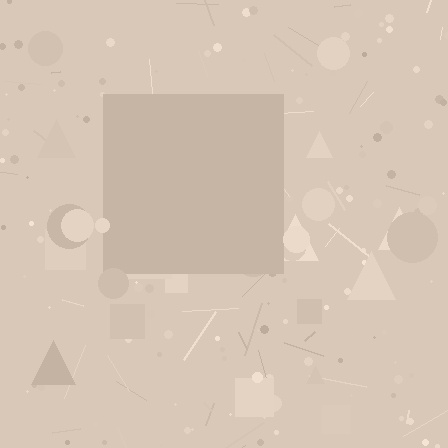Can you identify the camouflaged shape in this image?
The camouflaged shape is a square.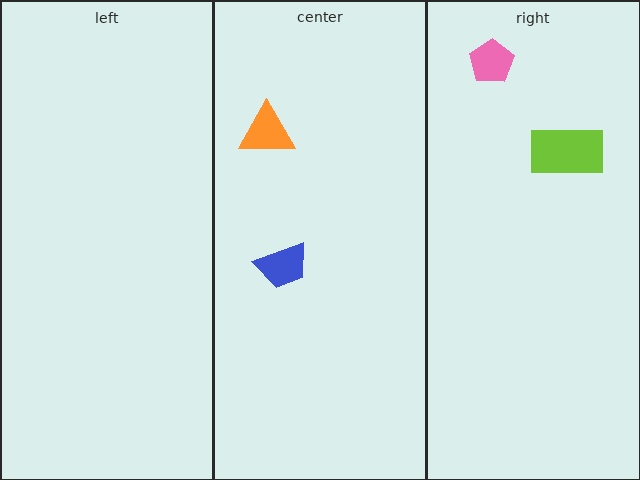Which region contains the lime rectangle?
The right region.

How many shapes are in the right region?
2.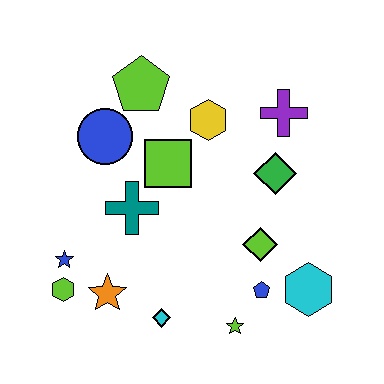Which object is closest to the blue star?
The lime hexagon is closest to the blue star.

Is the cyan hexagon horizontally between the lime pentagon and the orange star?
No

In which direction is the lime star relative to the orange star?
The lime star is to the right of the orange star.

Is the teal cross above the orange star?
Yes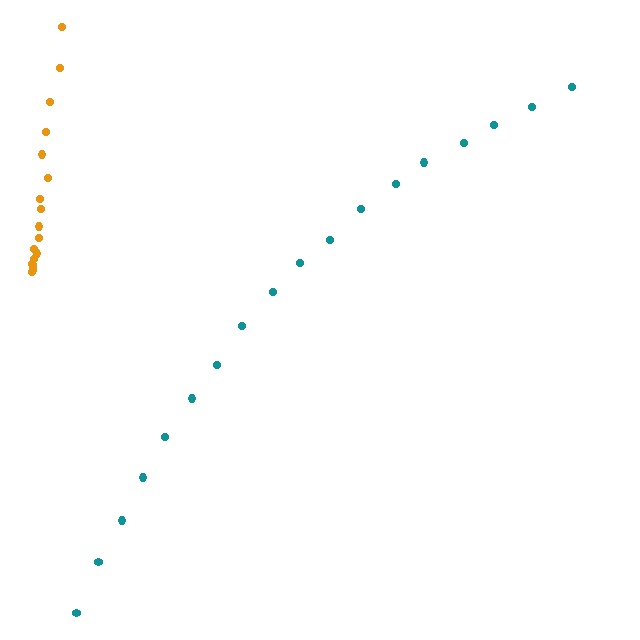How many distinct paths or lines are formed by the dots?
There are 2 distinct paths.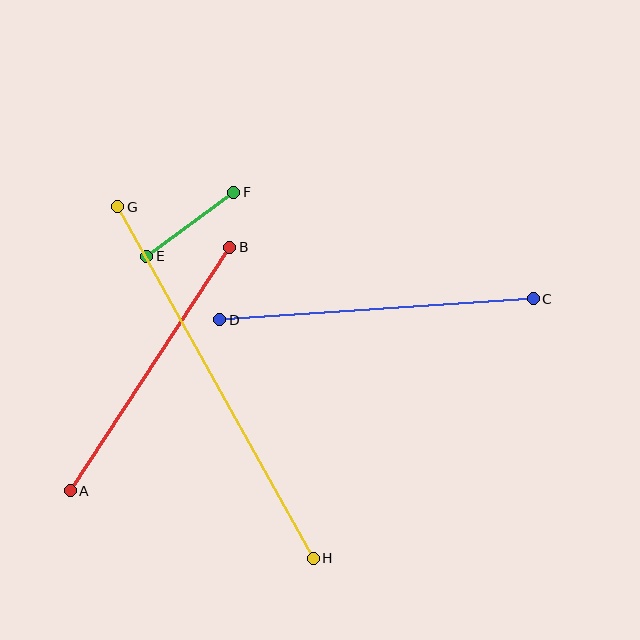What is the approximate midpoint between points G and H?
The midpoint is at approximately (215, 383) pixels.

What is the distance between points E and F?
The distance is approximately 108 pixels.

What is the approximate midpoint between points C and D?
The midpoint is at approximately (376, 309) pixels.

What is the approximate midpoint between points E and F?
The midpoint is at approximately (190, 224) pixels.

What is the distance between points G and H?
The distance is approximately 402 pixels.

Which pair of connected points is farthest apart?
Points G and H are farthest apart.